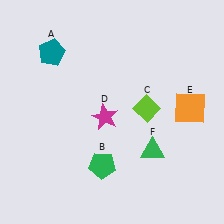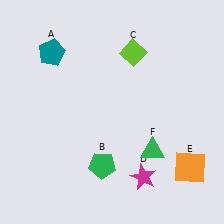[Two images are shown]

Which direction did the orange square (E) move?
The orange square (E) moved down.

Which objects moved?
The objects that moved are: the lime diamond (C), the magenta star (D), the orange square (E).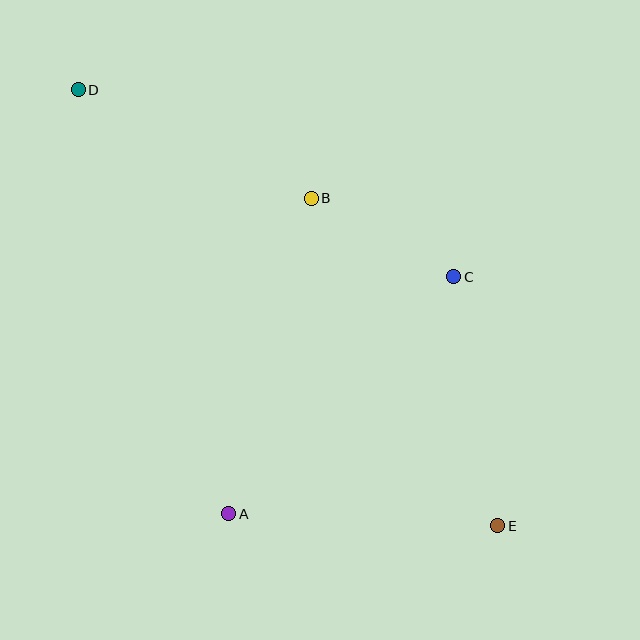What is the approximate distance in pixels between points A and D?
The distance between A and D is approximately 450 pixels.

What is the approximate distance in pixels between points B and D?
The distance between B and D is approximately 257 pixels.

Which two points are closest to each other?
Points B and C are closest to each other.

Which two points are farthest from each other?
Points D and E are farthest from each other.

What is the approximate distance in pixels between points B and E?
The distance between B and E is approximately 377 pixels.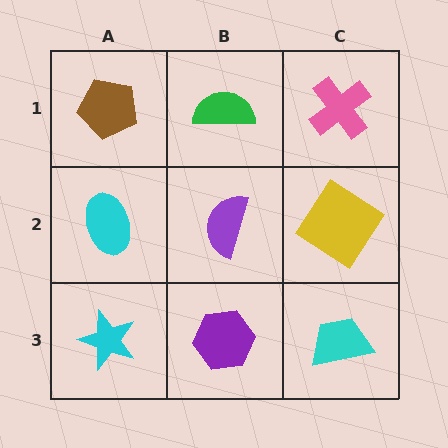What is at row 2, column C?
A yellow diamond.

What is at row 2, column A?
A cyan ellipse.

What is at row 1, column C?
A pink cross.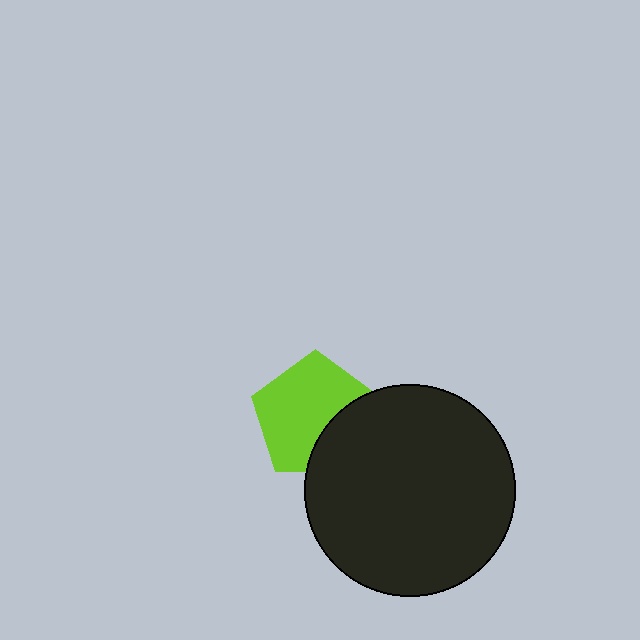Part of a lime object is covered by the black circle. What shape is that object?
It is a pentagon.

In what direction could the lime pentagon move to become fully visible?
The lime pentagon could move toward the upper-left. That would shift it out from behind the black circle entirely.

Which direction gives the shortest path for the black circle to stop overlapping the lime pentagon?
Moving toward the lower-right gives the shortest separation.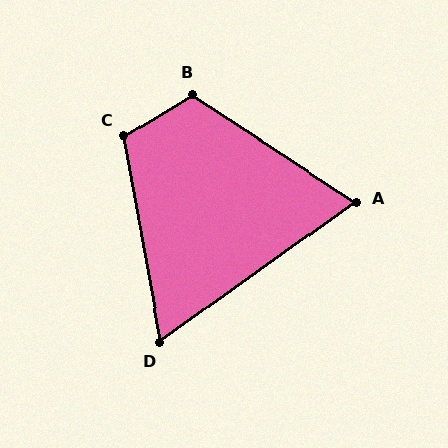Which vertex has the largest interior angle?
B, at approximately 115 degrees.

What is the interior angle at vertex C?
Approximately 111 degrees (obtuse).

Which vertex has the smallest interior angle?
D, at approximately 65 degrees.